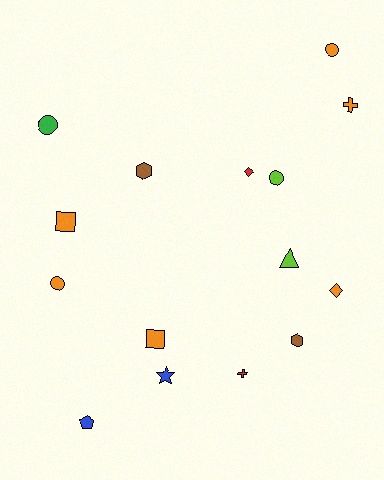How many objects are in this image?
There are 15 objects.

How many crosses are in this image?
There are 2 crosses.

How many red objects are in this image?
There are 2 red objects.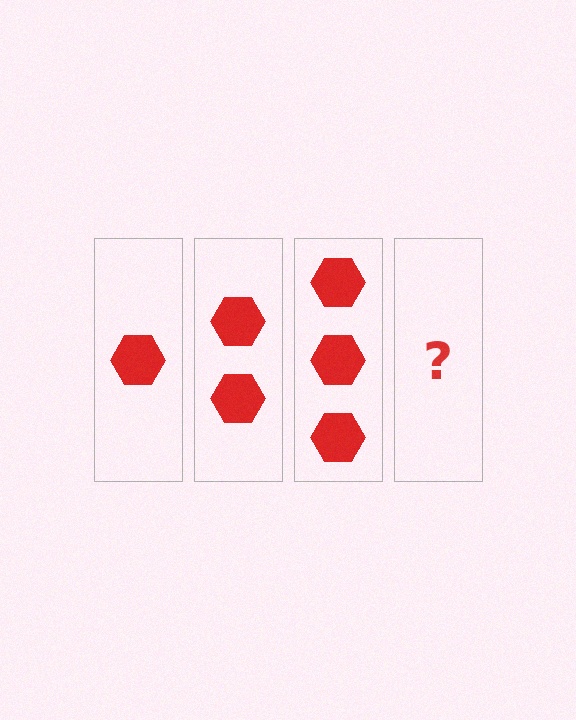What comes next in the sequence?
The next element should be 4 hexagons.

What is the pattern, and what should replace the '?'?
The pattern is that each step adds one more hexagon. The '?' should be 4 hexagons.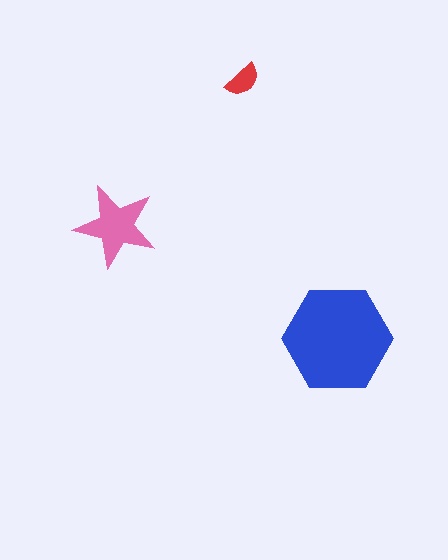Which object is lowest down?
The blue hexagon is bottommost.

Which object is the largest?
The blue hexagon.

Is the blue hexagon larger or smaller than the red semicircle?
Larger.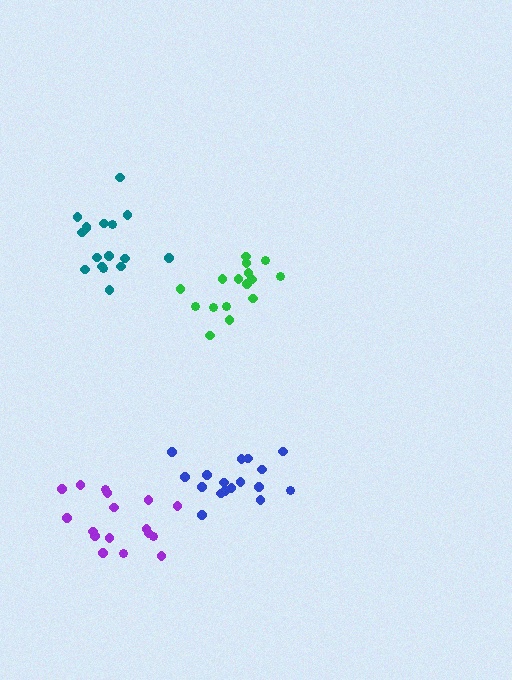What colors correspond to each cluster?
The clusters are colored: purple, green, teal, blue.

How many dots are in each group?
Group 1: 17 dots, Group 2: 16 dots, Group 3: 17 dots, Group 4: 17 dots (67 total).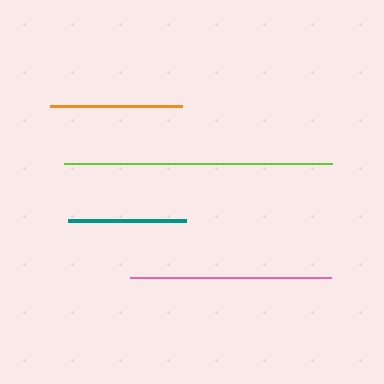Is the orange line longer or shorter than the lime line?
The lime line is longer than the orange line.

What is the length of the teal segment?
The teal segment is approximately 118 pixels long.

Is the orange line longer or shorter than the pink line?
The pink line is longer than the orange line.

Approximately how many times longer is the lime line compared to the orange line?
The lime line is approximately 2.0 times the length of the orange line.